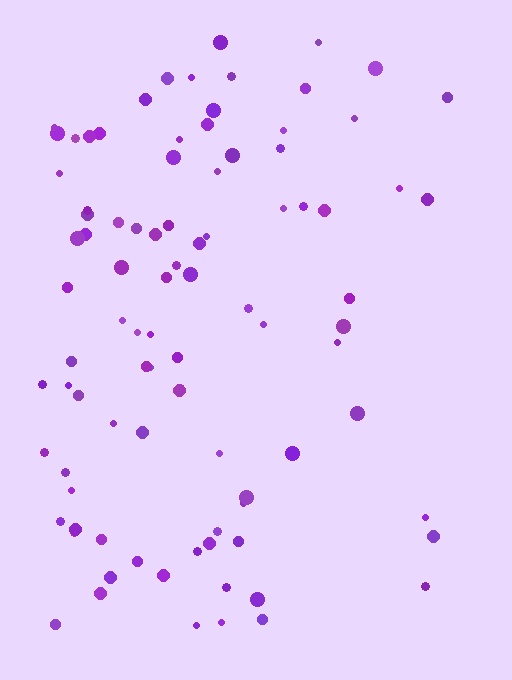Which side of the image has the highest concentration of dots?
The left.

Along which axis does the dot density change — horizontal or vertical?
Horizontal.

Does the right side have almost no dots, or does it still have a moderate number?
Still a moderate number, just noticeably fewer than the left.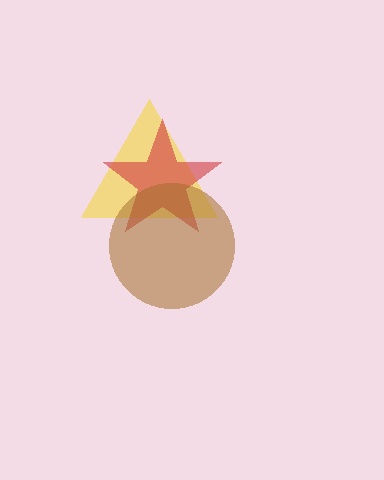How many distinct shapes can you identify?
There are 3 distinct shapes: a yellow triangle, a red star, a brown circle.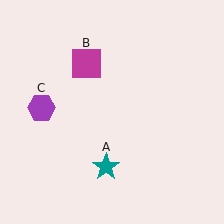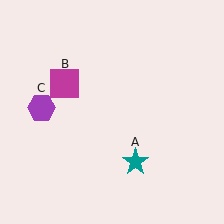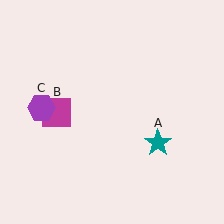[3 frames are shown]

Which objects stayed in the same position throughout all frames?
Purple hexagon (object C) remained stationary.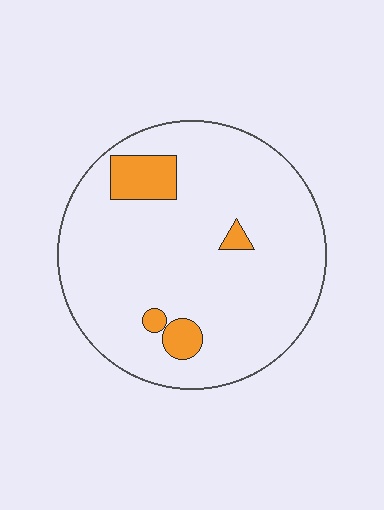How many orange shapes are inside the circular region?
4.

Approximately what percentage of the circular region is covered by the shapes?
Approximately 10%.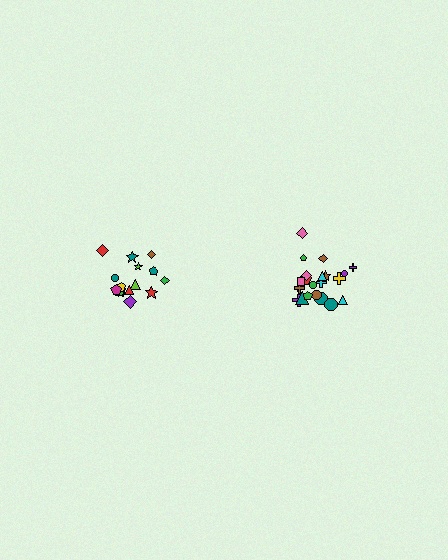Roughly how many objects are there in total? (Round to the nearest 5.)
Roughly 35 objects in total.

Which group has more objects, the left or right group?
The right group.